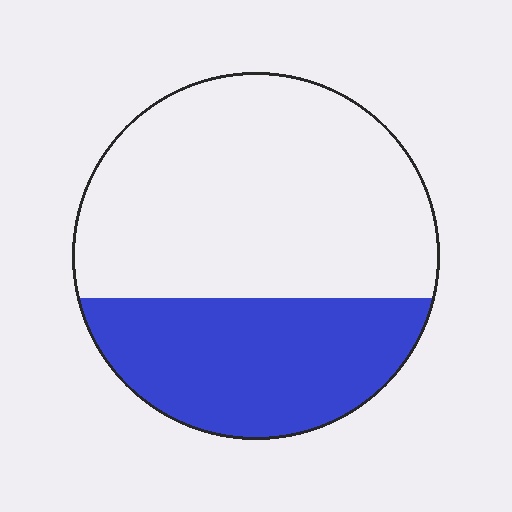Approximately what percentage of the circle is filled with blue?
Approximately 35%.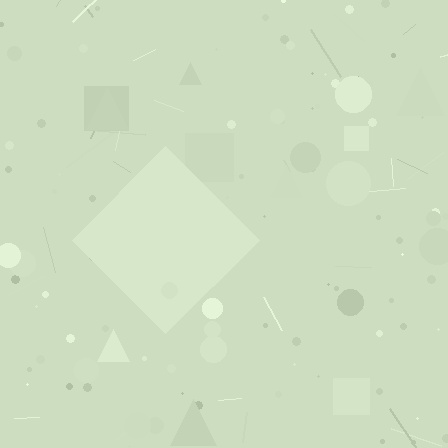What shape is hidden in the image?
A diamond is hidden in the image.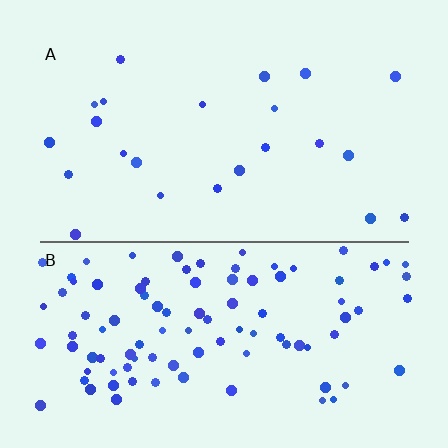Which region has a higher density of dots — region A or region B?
B (the bottom).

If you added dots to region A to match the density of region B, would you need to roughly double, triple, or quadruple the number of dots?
Approximately quadruple.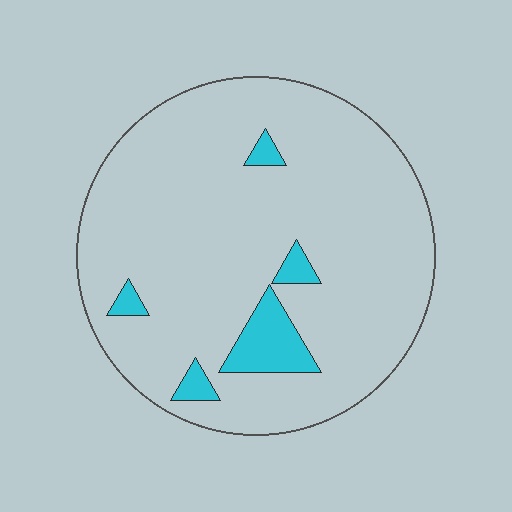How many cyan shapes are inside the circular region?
5.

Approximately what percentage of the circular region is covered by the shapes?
Approximately 10%.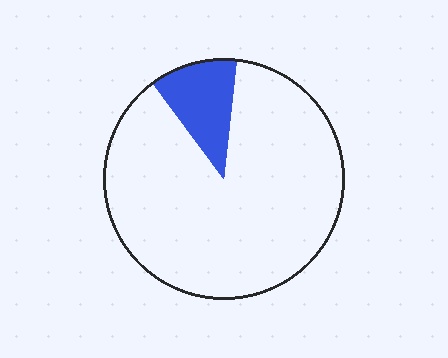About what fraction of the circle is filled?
About one eighth (1/8).